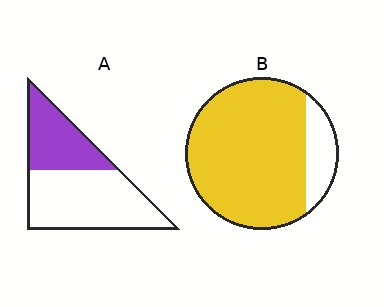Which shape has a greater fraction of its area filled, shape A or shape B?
Shape B.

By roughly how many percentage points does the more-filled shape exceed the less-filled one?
By roughly 45 percentage points (B over A).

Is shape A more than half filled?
No.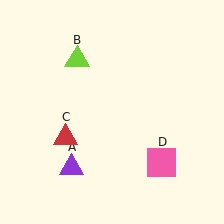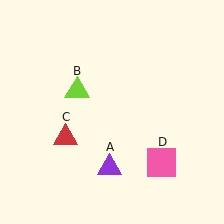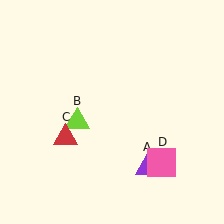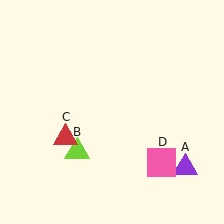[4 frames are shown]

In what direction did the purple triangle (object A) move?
The purple triangle (object A) moved right.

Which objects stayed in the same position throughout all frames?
Red triangle (object C) and pink square (object D) remained stationary.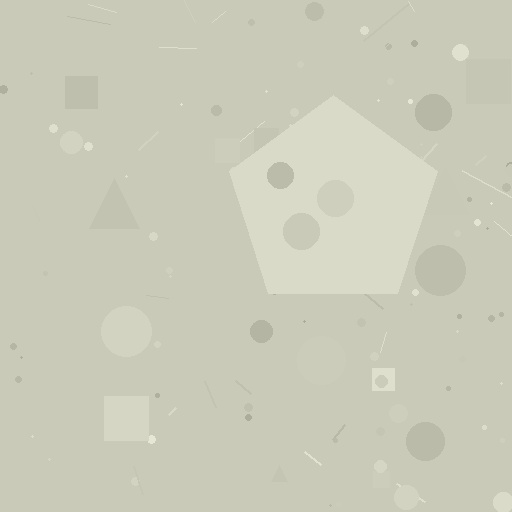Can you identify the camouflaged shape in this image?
The camouflaged shape is a pentagon.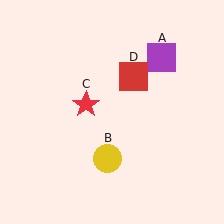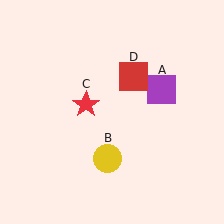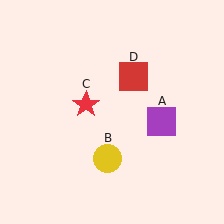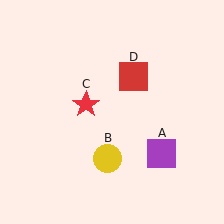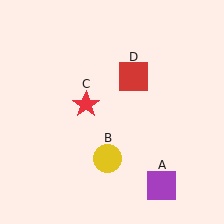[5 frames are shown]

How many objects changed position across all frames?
1 object changed position: purple square (object A).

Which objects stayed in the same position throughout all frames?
Yellow circle (object B) and red star (object C) and red square (object D) remained stationary.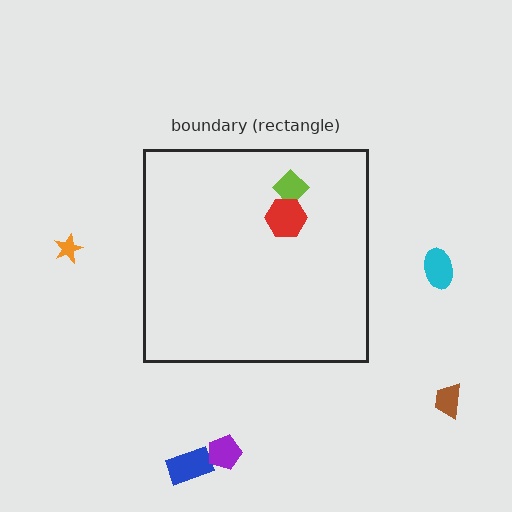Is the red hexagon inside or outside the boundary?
Inside.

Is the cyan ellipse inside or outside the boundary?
Outside.